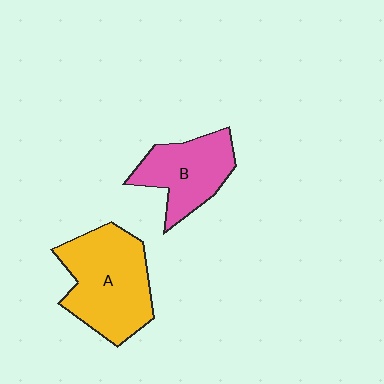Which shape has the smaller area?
Shape B (pink).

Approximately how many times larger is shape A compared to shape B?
Approximately 1.4 times.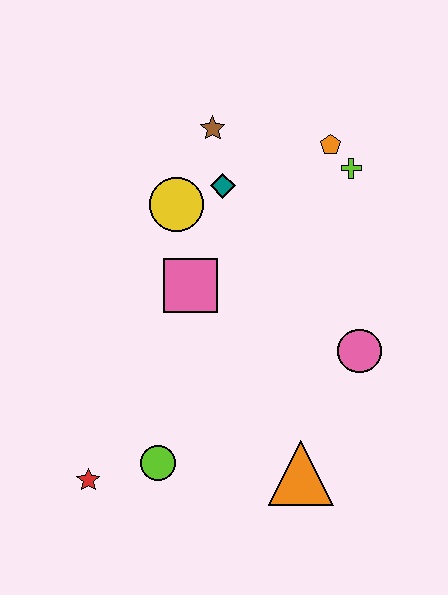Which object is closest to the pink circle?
The orange triangle is closest to the pink circle.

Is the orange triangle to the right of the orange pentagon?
No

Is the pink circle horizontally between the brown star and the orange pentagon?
No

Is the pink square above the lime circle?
Yes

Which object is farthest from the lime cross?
The red star is farthest from the lime cross.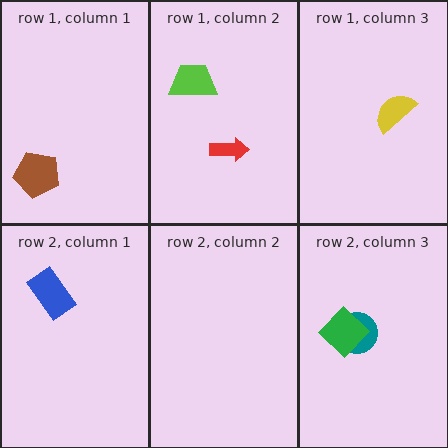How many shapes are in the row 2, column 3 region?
2.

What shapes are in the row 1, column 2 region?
The lime trapezoid, the red arrow.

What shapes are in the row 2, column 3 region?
The teal circle, the green diamond.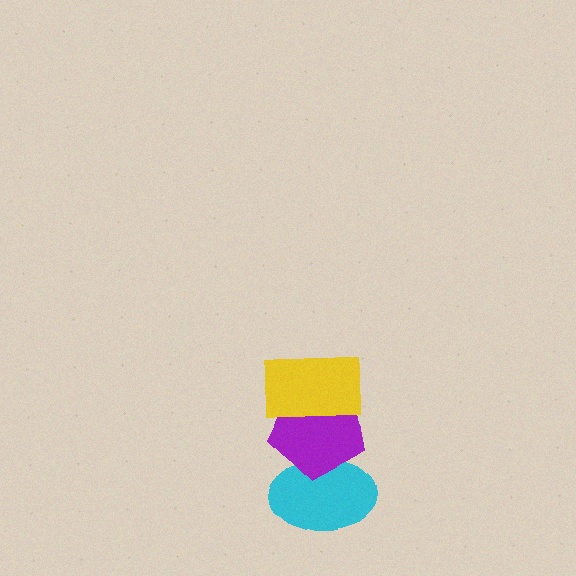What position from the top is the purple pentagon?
The purple pentagon is 2nd from the top.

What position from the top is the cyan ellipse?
The cyan ellipse is 3rd from the top.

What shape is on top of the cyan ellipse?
The purple pentagon is on top of the cyan ellipse.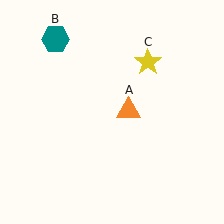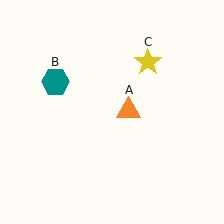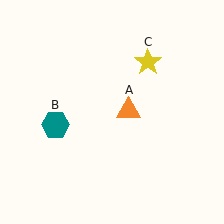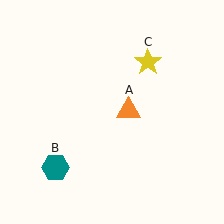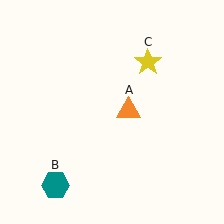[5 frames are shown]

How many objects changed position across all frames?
1 object changed position: teal hexagon (object B).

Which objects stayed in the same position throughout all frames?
Orange triangle (object A) and yellow star (object C) remained stationary.